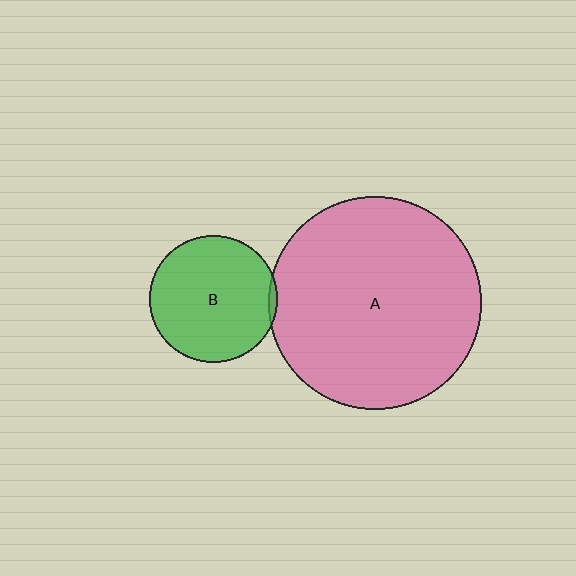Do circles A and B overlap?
Yes.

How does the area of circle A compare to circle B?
Approximately 2.8 times.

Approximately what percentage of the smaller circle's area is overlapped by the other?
Approximately 5%.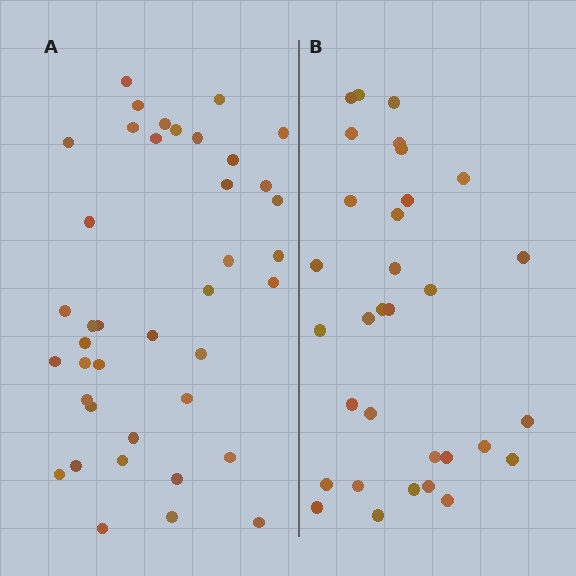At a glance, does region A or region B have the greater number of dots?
Region A (the left region) has more dots.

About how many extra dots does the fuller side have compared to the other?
Region A has roughly 8 or so more dots than region B.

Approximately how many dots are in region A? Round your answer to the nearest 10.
About 40 dots.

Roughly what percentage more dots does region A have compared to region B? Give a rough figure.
About 25% more.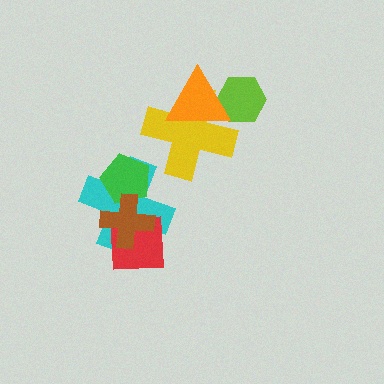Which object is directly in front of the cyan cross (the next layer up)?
The red square is directly in front of the cyan cross.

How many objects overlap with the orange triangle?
2 objects overlap with the orange triangle.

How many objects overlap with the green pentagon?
2 objects overlap with the green pentagon.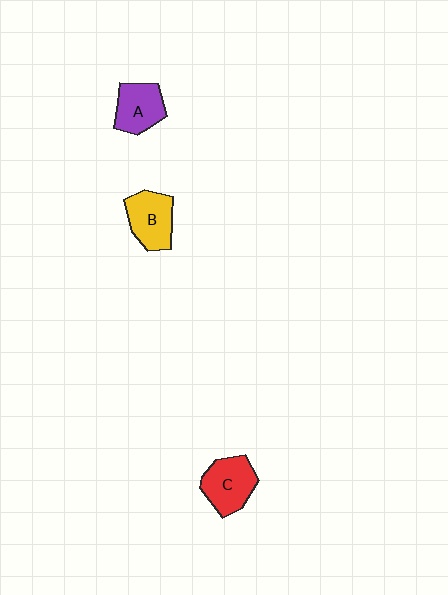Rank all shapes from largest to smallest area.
From largest to smallest: C (red), B (yellow), A (purple).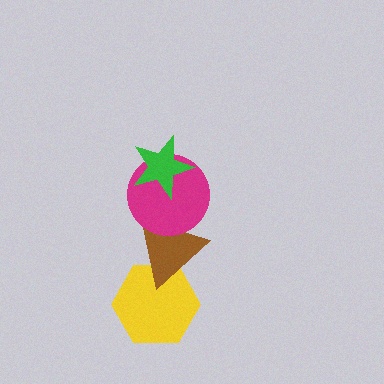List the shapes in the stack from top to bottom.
From top to bottom: the green star, the magenta circle, the brown triangle, the yellow hexagon.